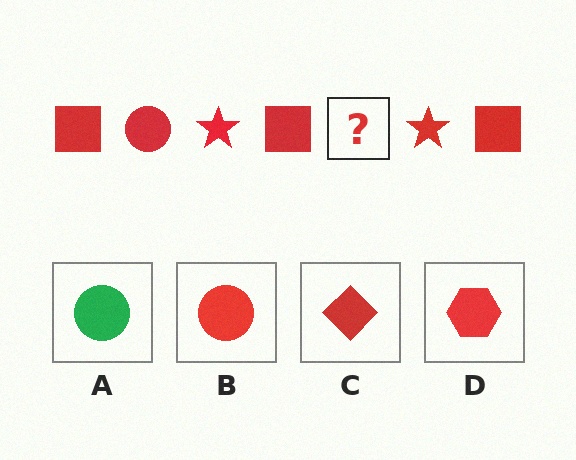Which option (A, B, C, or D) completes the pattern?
B.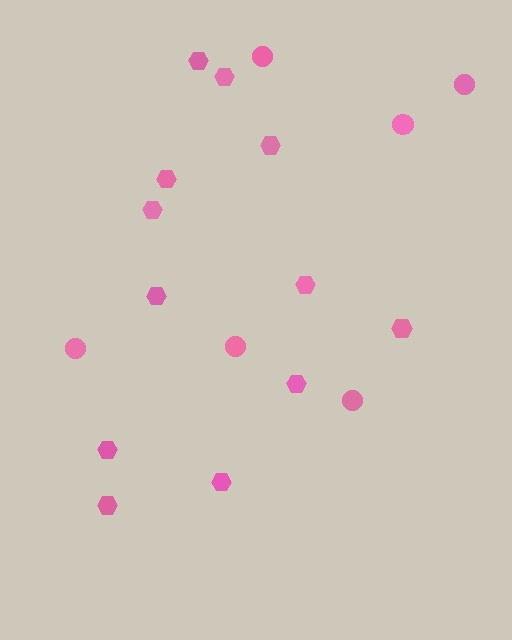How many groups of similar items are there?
There are 2 groups: one group of circles (6) and one group of hexagons (12).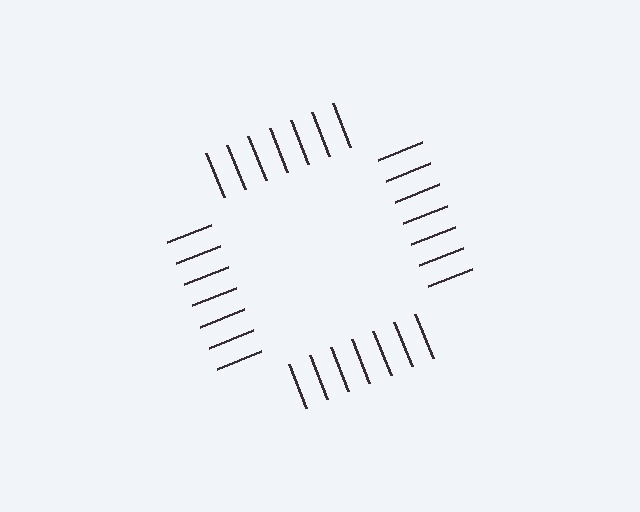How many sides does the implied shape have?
4 sides — the line-ends trace a square.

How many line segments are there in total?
28 — 7 along each of the 4 edges.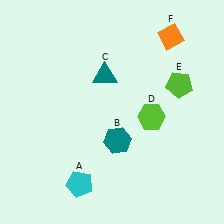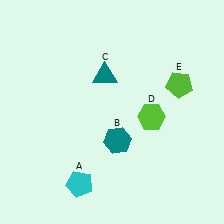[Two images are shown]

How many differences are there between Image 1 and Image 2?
There is 1 difference between the two images.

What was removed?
The orange diamond (F) was removed in Image 2.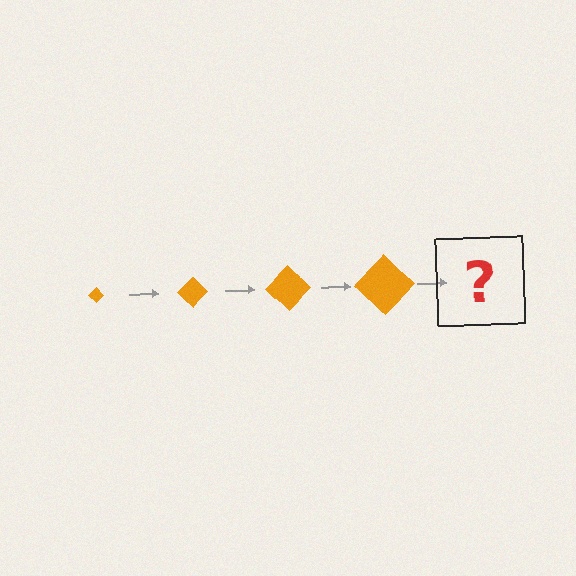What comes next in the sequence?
The next element should be an orange diamond, larger than the previous one.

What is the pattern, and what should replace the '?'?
The pattern is that the diamond gets progressively larger each step. The '?' should be an orange diamond, larger than the previous one.